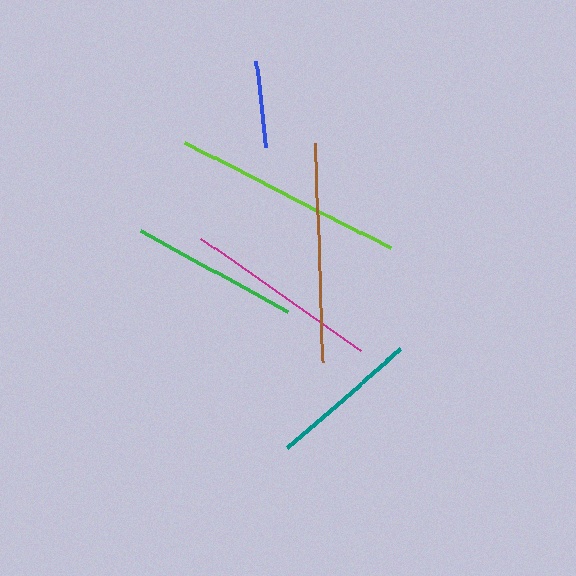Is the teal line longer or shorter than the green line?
The green line is longer than the teal line.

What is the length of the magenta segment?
The magenta segment is approximately 196 pixels long.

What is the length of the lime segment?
The lime segment is approximately 231 pixels long.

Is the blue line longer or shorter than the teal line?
The teal line is longer than the blue line.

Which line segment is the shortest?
The blue line is the shortest at approximately 87 pixels.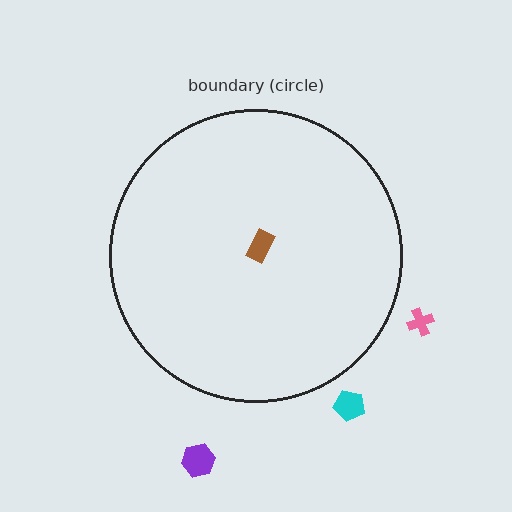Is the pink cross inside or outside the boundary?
Outside.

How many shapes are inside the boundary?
1 inside, 3 outside.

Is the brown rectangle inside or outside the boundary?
Inside.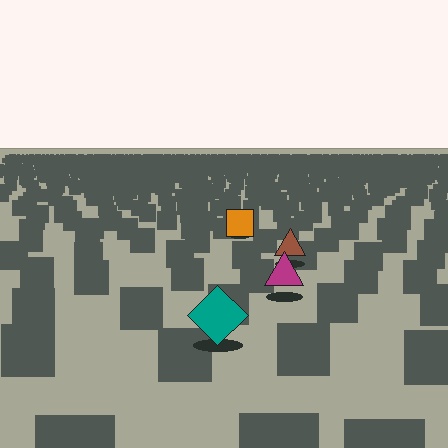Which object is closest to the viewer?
The teal diamond is closest. The texture marks near it are larger and more spread out.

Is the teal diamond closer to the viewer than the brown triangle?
Yes. The teal diamond is closer — you can tell from the texture gradient: the ground texture is coarser near it.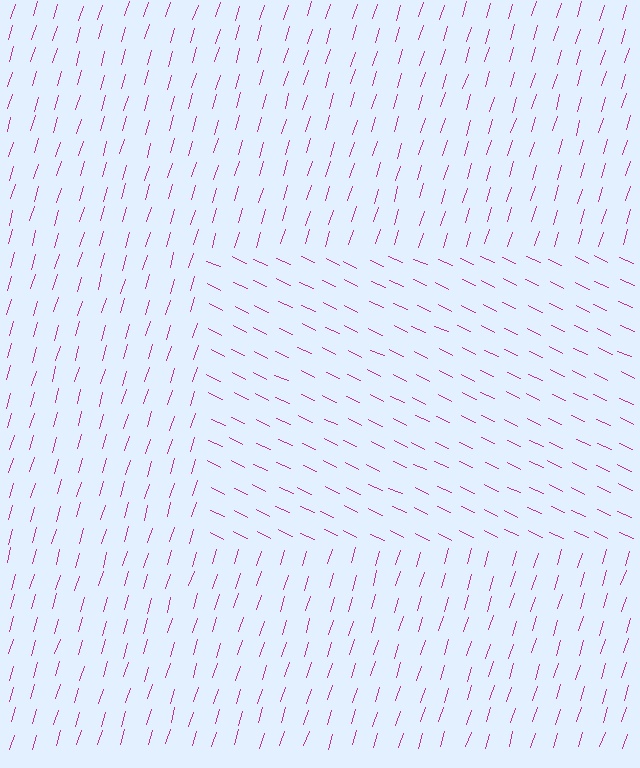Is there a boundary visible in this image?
Yes, there is a texture boundary formed by a change in line orientation.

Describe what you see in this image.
The image is filled with small magenta line segments. A rectangle region in the image has lines oriented differently from the surrounding lines, creating a visible texture boundary.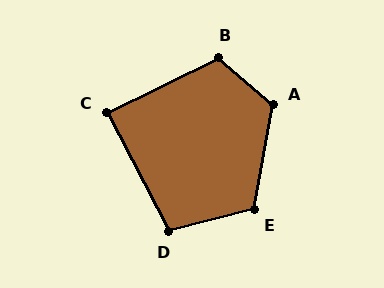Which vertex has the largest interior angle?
A, at approximately 120 degrees.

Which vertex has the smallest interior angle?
C, at approximately 89 degrees.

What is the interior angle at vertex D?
Approximately 103 degrees (obtuse).